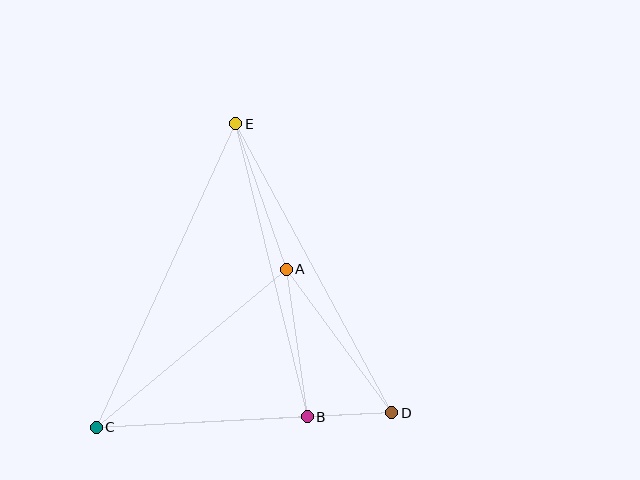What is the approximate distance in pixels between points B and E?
The distance between B and E is approximately 302 pixels.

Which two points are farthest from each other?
Points C and E are farthest from each other.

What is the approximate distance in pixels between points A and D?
The distance between A and D is approximately 178 pixels.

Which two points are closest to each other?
Points B and D are closest to each other.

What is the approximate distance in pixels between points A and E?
The distance between A and E is approximately 154 pixels.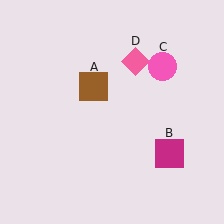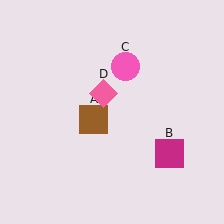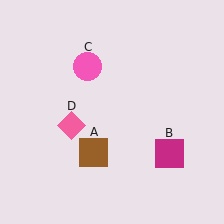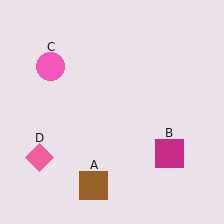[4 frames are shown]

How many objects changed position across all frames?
3 objects changed position: brown square (object A), pink circle (object C), pink diamond (object D).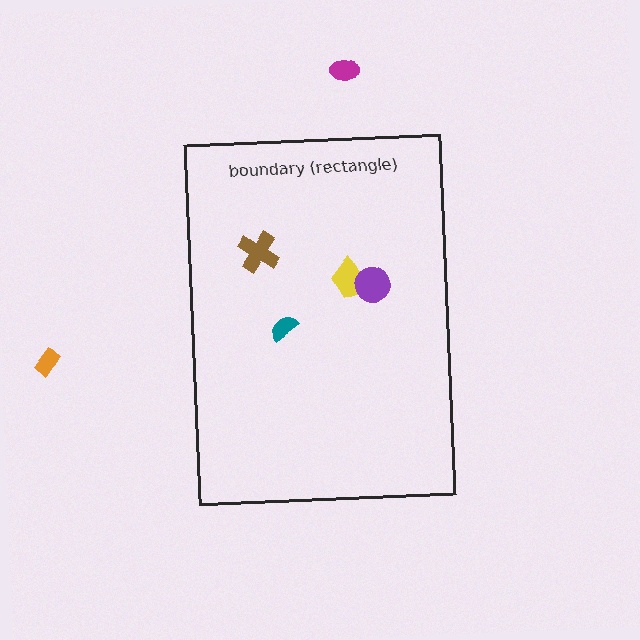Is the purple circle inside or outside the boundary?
Inside.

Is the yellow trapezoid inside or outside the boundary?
Inside.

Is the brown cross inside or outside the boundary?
Inside.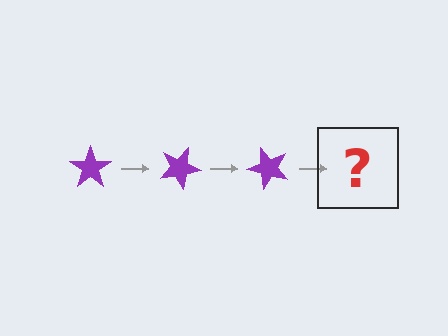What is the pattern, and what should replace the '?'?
The pattern is that the star rotates 25 degrees each step. The '?' should be a purple star rotated 75 degrees.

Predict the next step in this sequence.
The next step is a purple star rotated 75 degrees.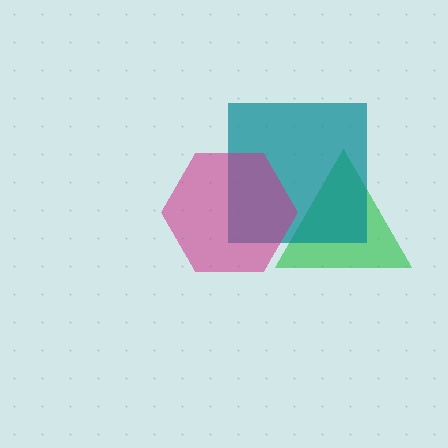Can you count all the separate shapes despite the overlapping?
Yes, there are 3 separate shapes.